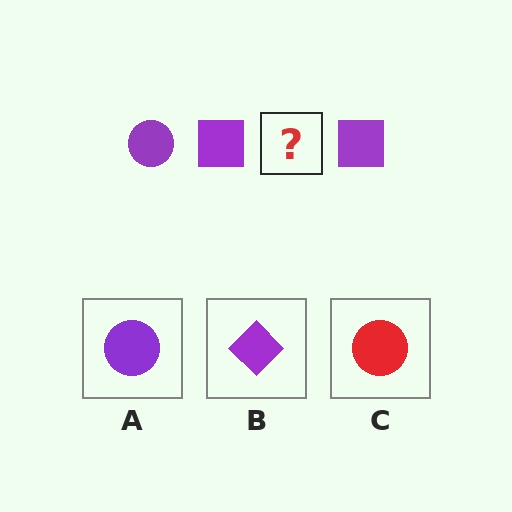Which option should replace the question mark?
Option A.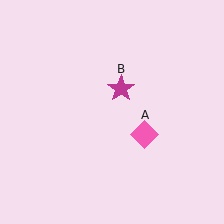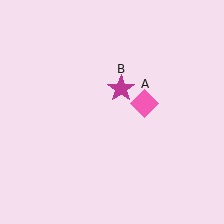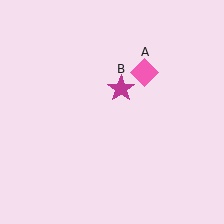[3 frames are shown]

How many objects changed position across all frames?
1 object changed position: pink diamond (object A).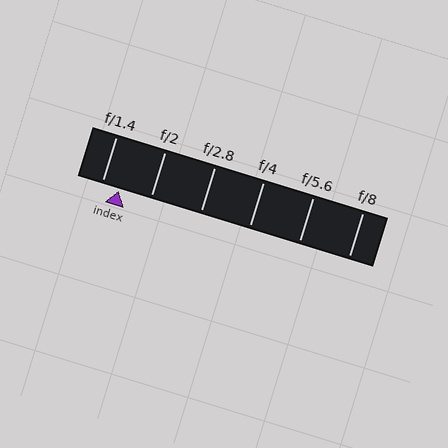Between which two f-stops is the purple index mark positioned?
The index mark is between f/1.4 and f/2.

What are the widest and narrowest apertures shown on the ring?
The widest aperture shown is f/1.4 and the narrowest is f/8.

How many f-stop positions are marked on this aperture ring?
There are 6 f-stop positions marked.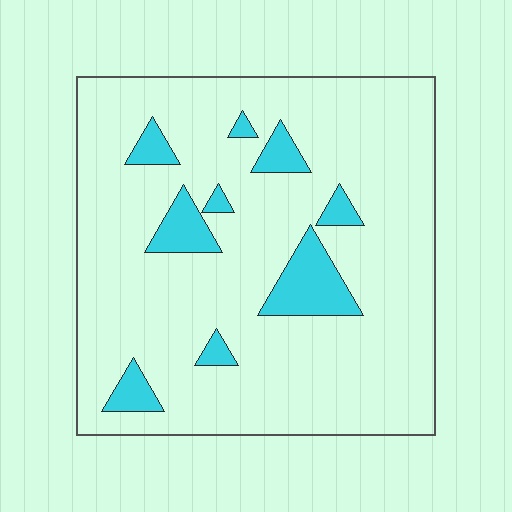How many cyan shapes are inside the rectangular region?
9.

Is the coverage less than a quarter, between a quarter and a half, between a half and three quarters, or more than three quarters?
Less than a quarter.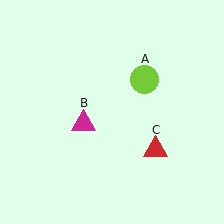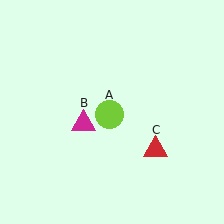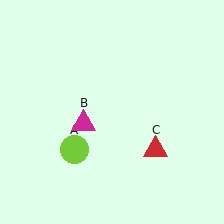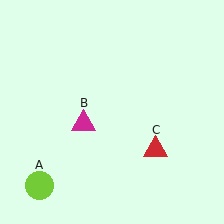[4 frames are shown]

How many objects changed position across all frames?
1 object changed position: lime circle (object A).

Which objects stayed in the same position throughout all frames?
Magenta triangle (object B) and red triangle (object C) remained stationary.